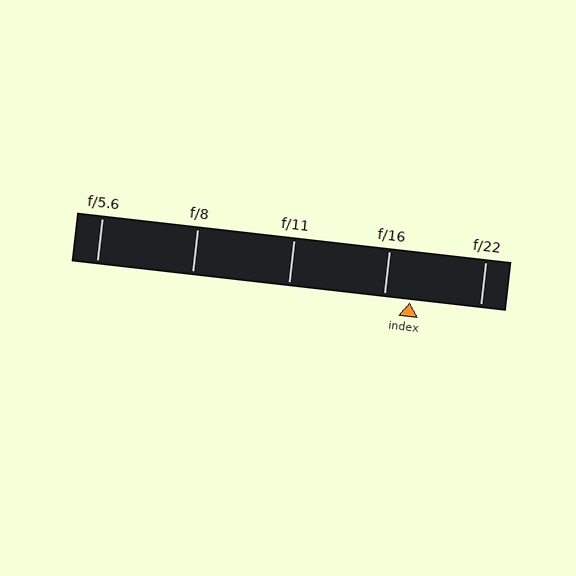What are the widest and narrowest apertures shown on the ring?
The widest aperture shown is f/5.6 and the narrowest is f/22.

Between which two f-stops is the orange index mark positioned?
The index mark is between f/16 and f/22.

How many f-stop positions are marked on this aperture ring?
There are 5 f-stop positions marked.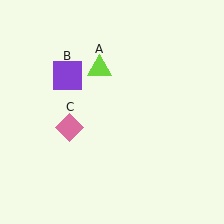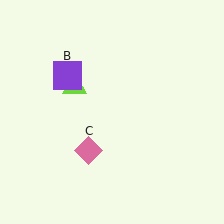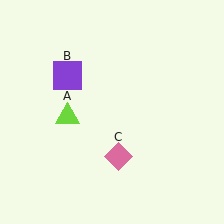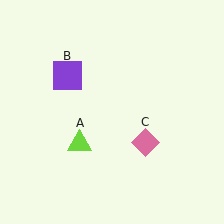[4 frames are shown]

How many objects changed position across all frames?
2 objects changed position: lime triangle (object A), pink diamond (object C).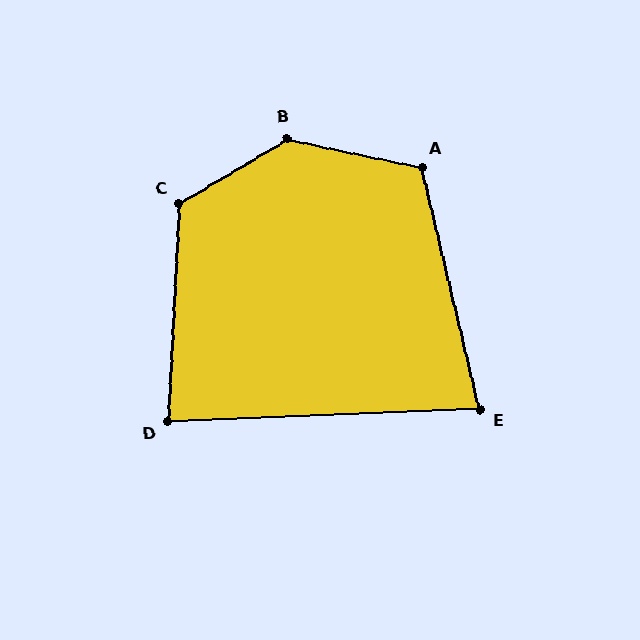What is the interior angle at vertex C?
Approximately 123 degrees (obtuse).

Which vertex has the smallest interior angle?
E, at approximately 79 degrees.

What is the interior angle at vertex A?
Approximately 115 degrees (obtuse).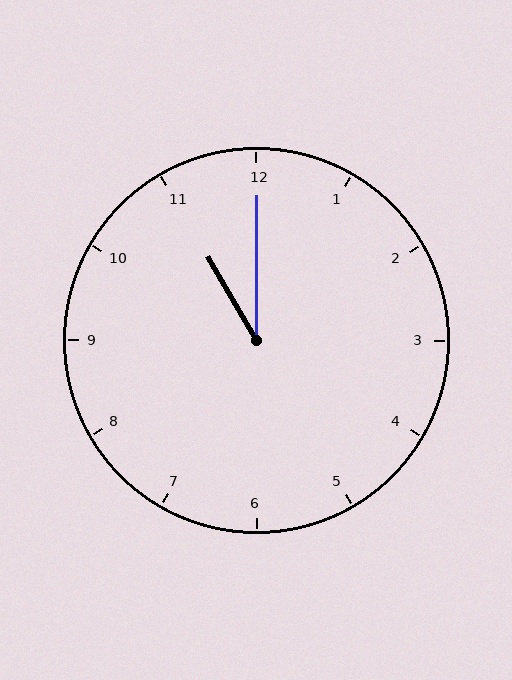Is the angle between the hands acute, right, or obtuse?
It is acute.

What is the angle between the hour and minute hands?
Approximately 30 degrees.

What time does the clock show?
11:00.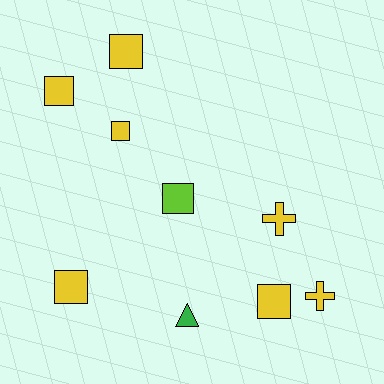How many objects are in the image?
There are 9 objects.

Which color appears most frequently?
Yellow, with 7 objects.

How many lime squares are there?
There is 1 lime square.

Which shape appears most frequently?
Square, with 6 objects.